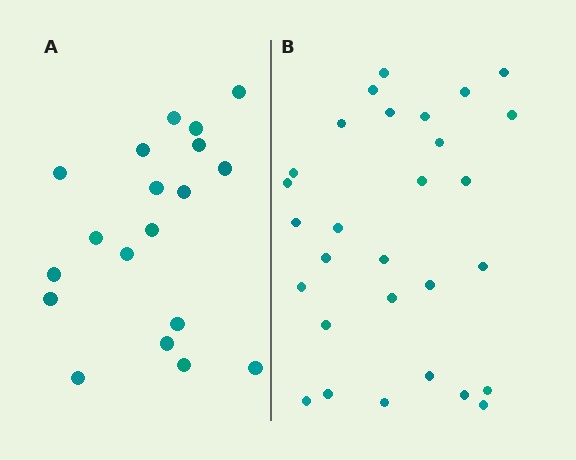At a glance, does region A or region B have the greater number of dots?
Region B (the right region) has more dots.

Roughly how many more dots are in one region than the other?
Region B has roughly 10 or so more dots than region A.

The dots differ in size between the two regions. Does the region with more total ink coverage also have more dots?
No. Region A has more total ink coverage because its dots are larger, but region B actually contains more individual dots. Total area can be misleading — the number of items is what matters here.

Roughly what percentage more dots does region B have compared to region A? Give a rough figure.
About 55% more.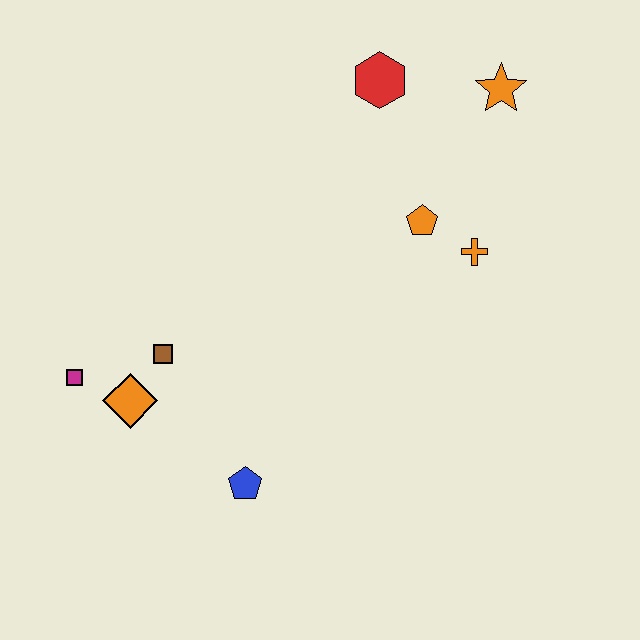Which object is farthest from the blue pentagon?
The orange star is farthest from the blue pentagon.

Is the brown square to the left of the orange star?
Yes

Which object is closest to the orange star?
The red hexagon is closest to the orange star.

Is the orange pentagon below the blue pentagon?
No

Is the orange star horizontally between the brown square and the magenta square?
No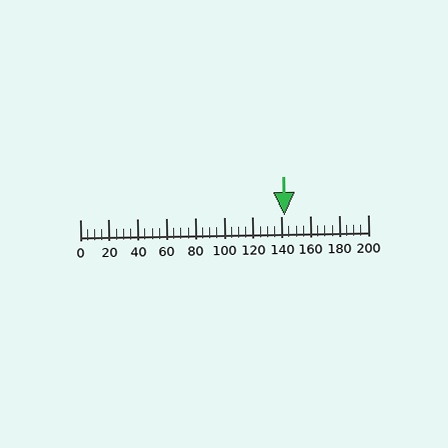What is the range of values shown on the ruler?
The ruler shows values from 0 to 200.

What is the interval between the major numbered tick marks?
The major tick marks are spaced 20 units apart.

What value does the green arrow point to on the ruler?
The green arrow points to approximately 142.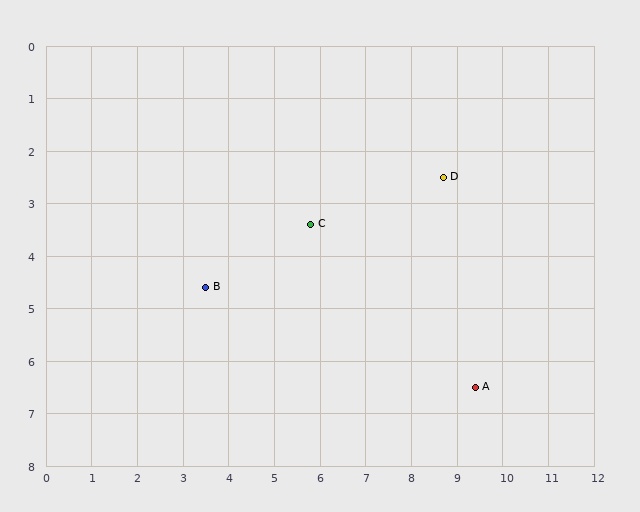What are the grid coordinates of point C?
Point C is at approximately (5.8, 3.4).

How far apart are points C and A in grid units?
Points C and A are about 4.8 grid units apart.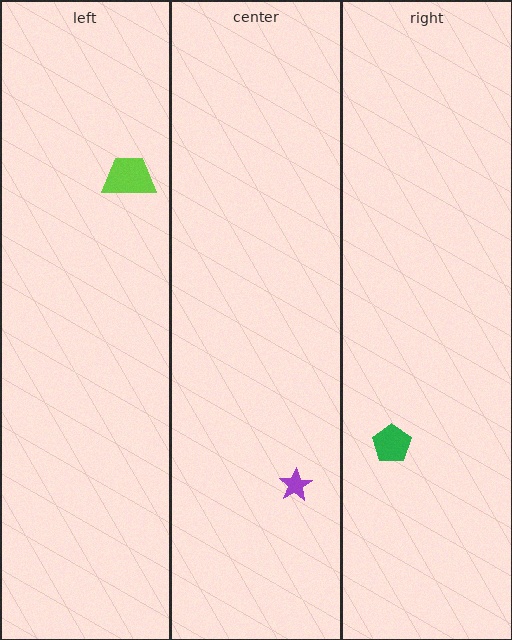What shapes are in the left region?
The lime trapezoid.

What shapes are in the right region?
The green pentagon.